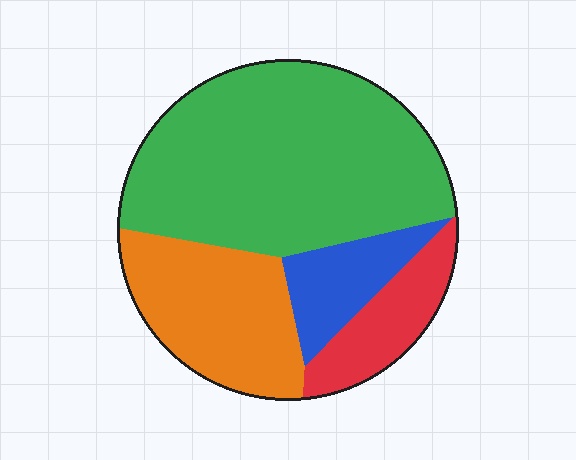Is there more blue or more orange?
Orange.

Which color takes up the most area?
Green, at roughly 55%.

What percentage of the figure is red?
Red takes up about one eighth (1/8) of the figure.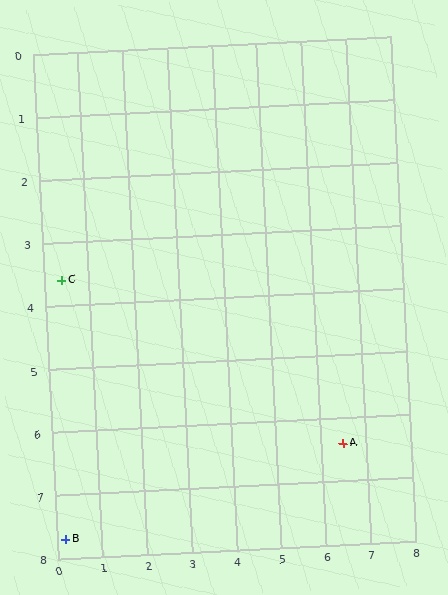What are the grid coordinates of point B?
Point B is at approximately (0.2, 7.7).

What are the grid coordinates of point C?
Point C is at approximately (0.4, 3.6).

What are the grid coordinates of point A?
Point A is at approximately (6.5, 6.4).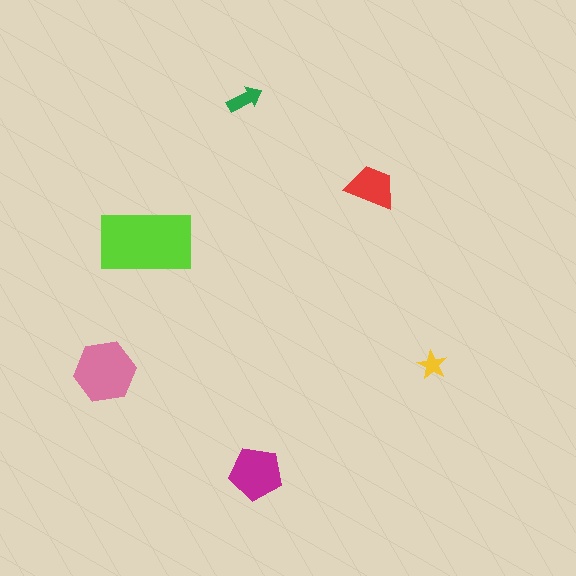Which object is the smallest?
The yellow star.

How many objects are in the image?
There are 6 objects in the image.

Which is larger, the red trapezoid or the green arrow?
The red trapezoid.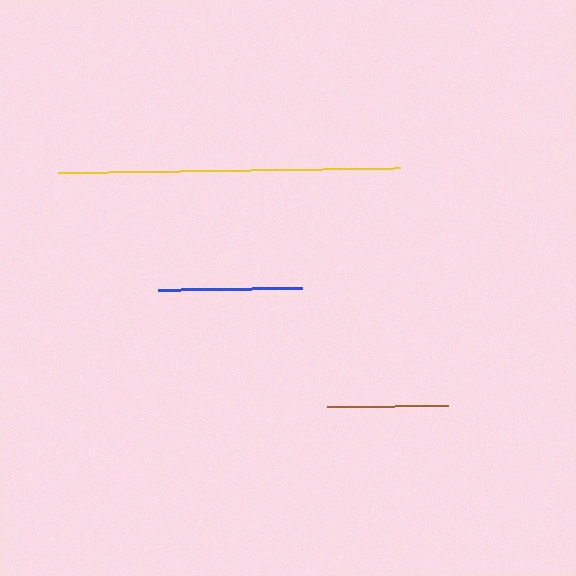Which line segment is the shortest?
The brown line is the shortest at approximately 121 pixels.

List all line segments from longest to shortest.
From longest to shortest: yellow, blue, brown.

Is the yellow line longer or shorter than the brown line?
The yellow line is longer than the brown line.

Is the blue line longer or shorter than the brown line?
The blue line is longer than the brown line.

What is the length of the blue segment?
The blue segment is approximately 144 pixels long.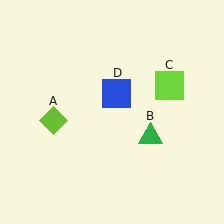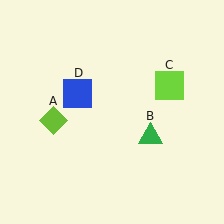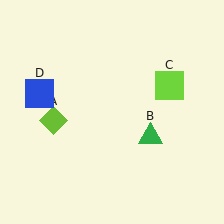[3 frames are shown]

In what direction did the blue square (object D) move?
The blue square (object D) moved left.